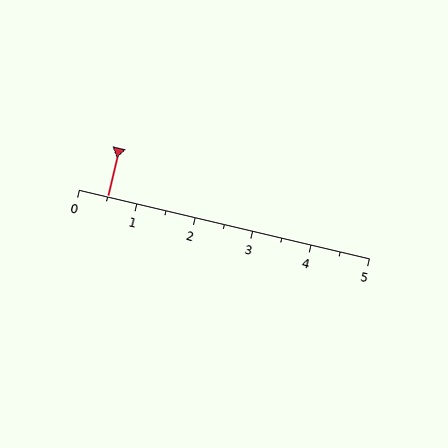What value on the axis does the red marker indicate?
The marker indicates approximately 0.5.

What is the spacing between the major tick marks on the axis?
The major ticks are spaced 1 apart.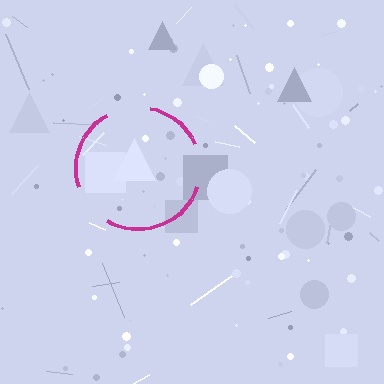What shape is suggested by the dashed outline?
The dashed outline suggests a circle.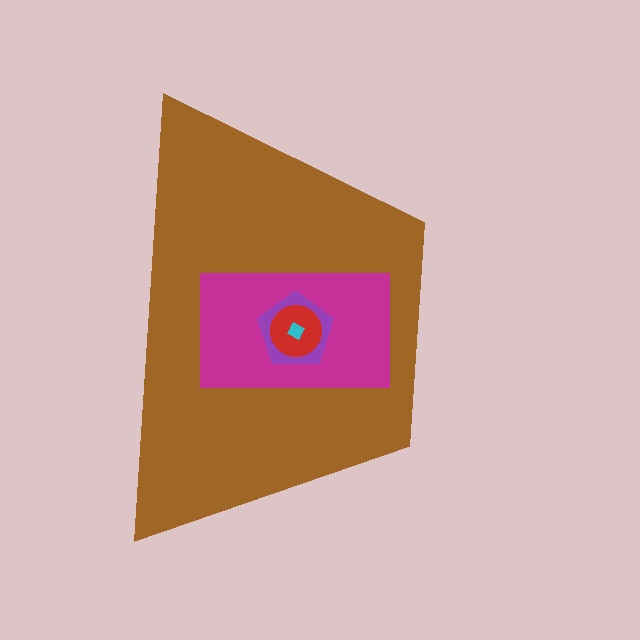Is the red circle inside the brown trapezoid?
Yes.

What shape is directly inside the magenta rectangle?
The purple pentagon.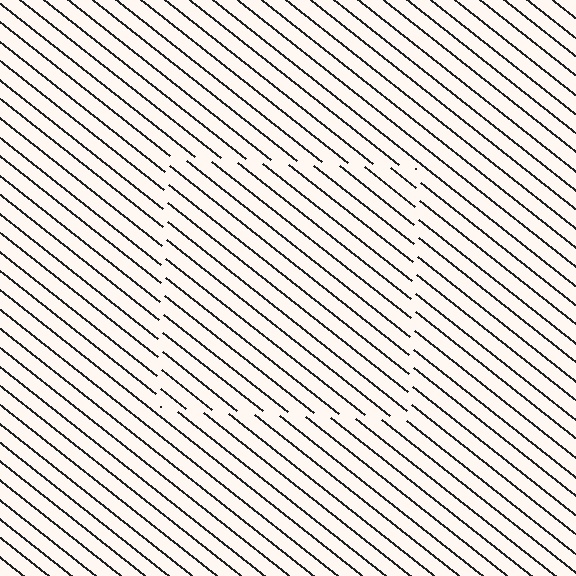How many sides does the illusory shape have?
4 sides — the line-ends trace a square.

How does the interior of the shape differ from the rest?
The interior of the shape contains the same grating, shifted by half a period — the contour is defined by the phase discontinuity where line-ends from the inner and outer gratings abut.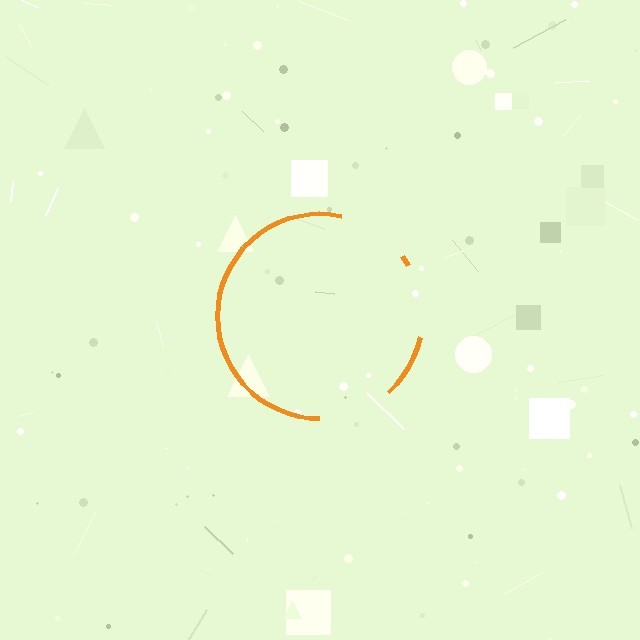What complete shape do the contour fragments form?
The contour fragments form a circle.